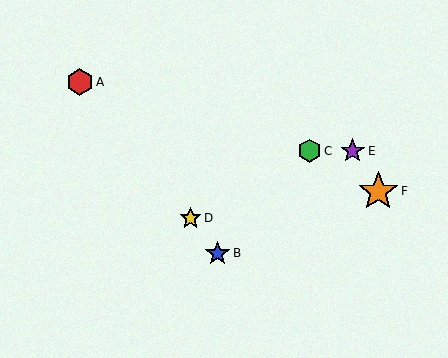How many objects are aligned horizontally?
2 objects (C, E) are aligned horizontally.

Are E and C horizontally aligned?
Yes, both are at y≈151.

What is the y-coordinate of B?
Object B is at y≈253.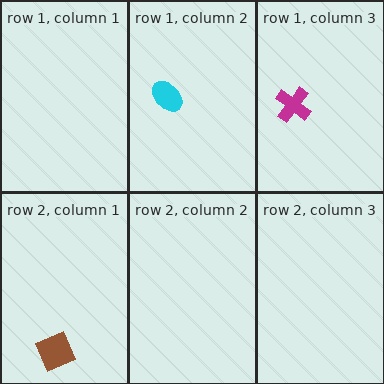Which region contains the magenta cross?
The row 1, column 3 region.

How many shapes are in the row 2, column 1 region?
1.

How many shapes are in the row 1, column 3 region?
1.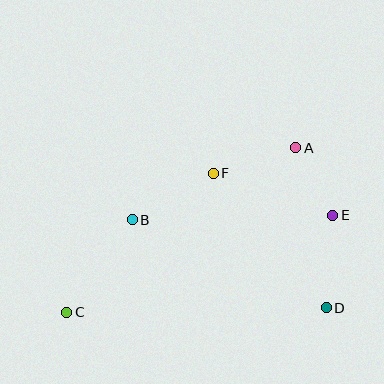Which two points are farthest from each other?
Points C and E are farthest from each other.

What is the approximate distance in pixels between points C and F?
The distance between C and F is approximately 202 pixels.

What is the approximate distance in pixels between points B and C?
The distance between B and C is approximately 114 pixels.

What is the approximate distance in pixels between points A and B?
The distance between A and B is approximately 178 pixels.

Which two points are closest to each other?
Points A and E are closest to each other.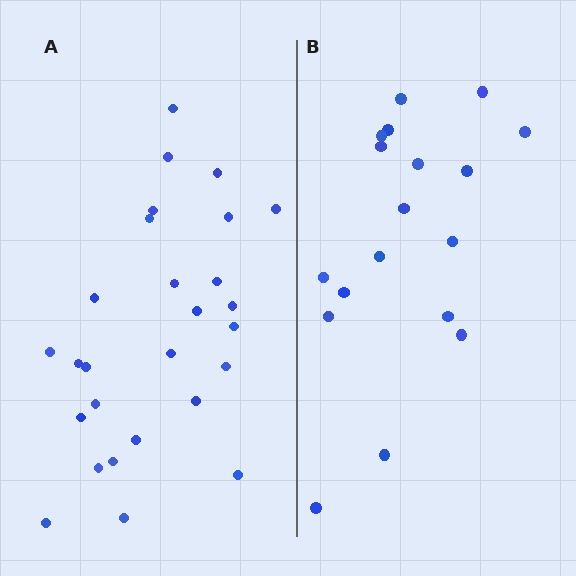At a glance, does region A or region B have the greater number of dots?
Region A (the left region) has more dots.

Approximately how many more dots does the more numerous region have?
Region A has roughly 8 or so more dots than region B.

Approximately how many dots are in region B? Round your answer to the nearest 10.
About 20 dots. (The exact count is 18, which rounds to 20.)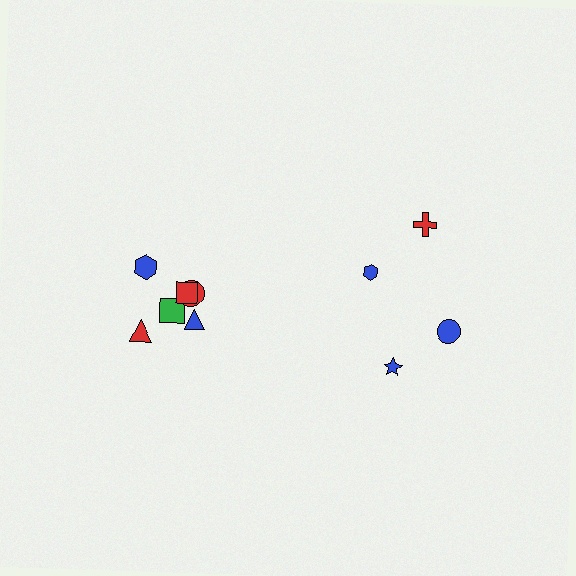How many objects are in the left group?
There are 6 objects.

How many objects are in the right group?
There are 4 objects.